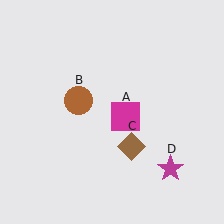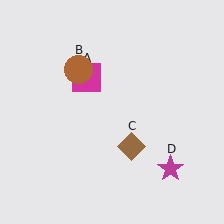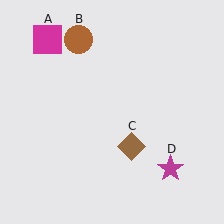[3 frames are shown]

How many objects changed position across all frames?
2 objects changed position: magenta square (object A), brown circle (object B).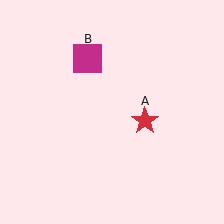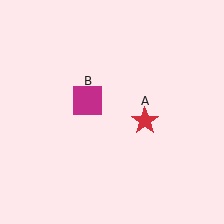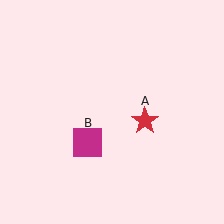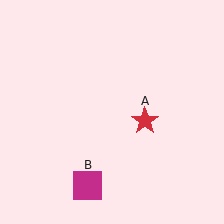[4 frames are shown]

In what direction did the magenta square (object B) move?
The magenta square (object B) moved down.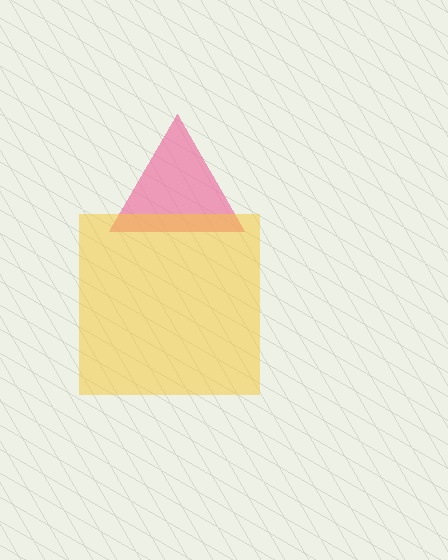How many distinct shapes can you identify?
There are 2 distinct shapes: a pink triangle, a yellow square.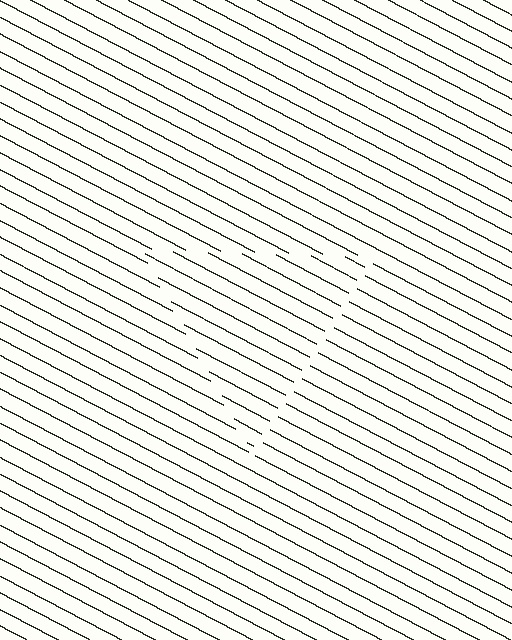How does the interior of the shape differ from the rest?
The interior of the shape contains the same grating, shifted by half a period — the contour is defined by the phase discontinuity where line-ends from the inner and outer gratings abut.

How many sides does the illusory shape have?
3 sides — the line-ends trace a triangle.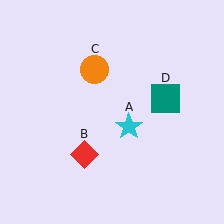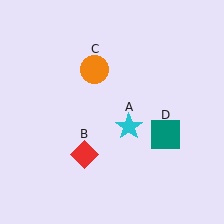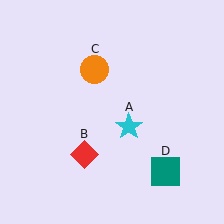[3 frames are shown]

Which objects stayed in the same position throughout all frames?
Cyan star (object A) and red diamond (object B) and orange circle (object C) remained stationary.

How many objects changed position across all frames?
1 object changed position: teal square (object D).